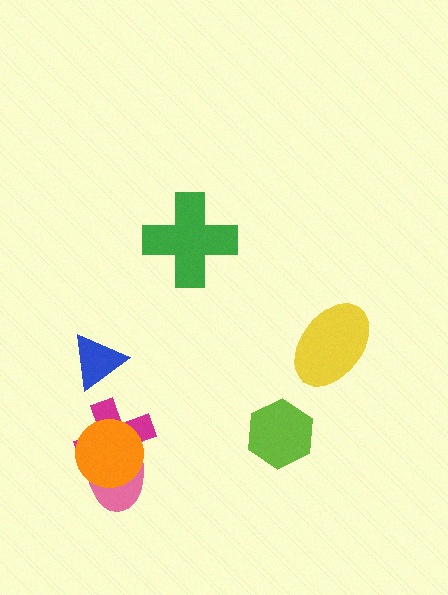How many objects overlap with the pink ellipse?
2 objects overlap with the pink ellipse.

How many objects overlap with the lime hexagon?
0 objects overlap with the lime hexagon.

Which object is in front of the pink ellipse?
The orange circle is in front of the pink ellipse.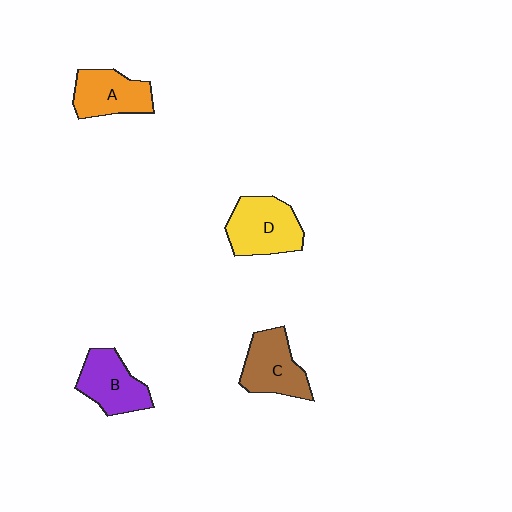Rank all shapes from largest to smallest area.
From largest to smallest: D (yellow), C (brown), B (purple), A (orange).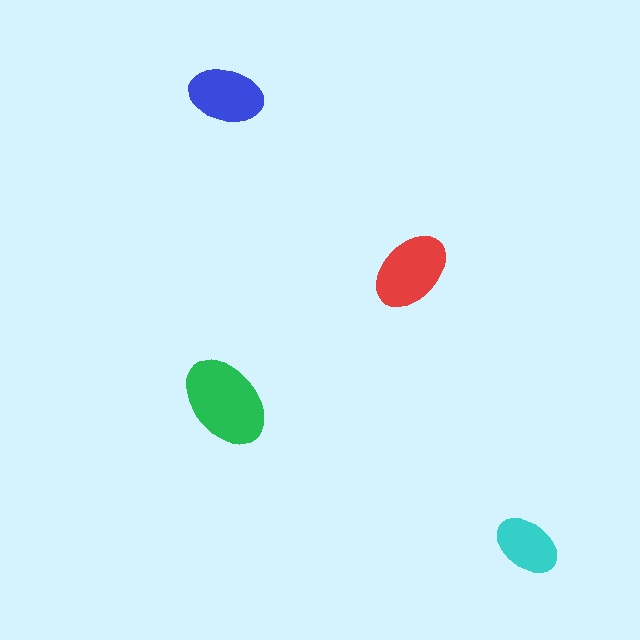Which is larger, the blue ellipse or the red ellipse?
The red one.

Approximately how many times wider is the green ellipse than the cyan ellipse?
About 1.5 times wider.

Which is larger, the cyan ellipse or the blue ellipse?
The blue one.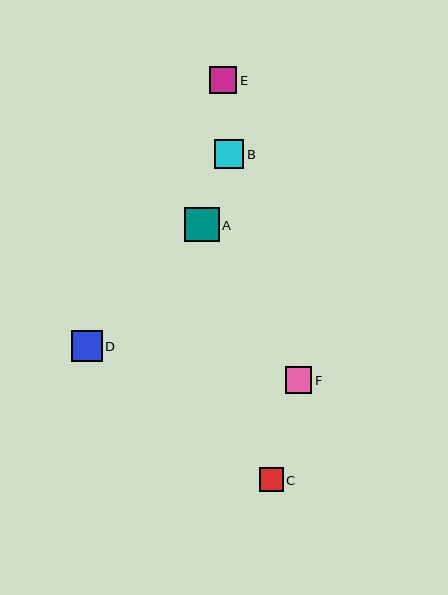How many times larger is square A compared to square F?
Square A is approximately 1.3 times the size of square F.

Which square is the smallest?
Square C is the smallest with a size of approximately 23 pixels.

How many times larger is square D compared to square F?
Square D is approximately 1.2 times the size of square F.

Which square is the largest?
Square A is the largest with a size of approximately 34 pixels.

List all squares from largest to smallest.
From largest to smallest: A, D, B, E, F, C.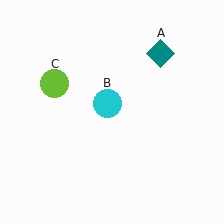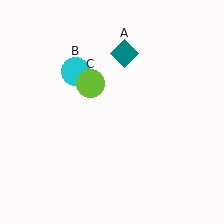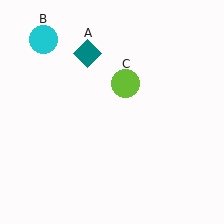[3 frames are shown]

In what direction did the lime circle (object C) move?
The lime circle (object C) moved right.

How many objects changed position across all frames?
3 objects changed position: teal diamond (object A), cyan circle (object B), lime circle (object C).